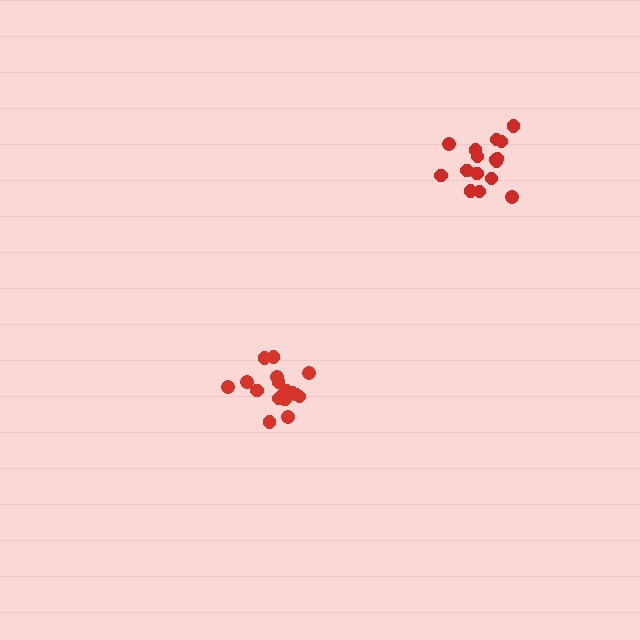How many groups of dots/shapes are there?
There are 2 groups.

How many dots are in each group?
Group 1: 17 dots, Group 2: 16 dots (33 total).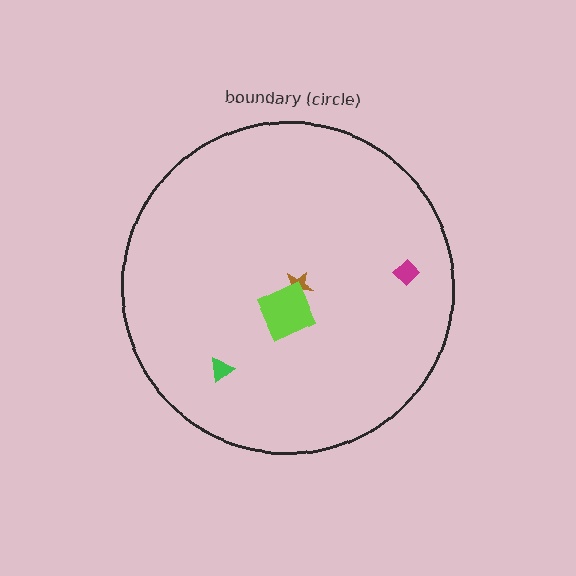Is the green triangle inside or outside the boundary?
Inside.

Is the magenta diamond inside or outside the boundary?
Inside.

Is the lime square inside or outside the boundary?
Inside.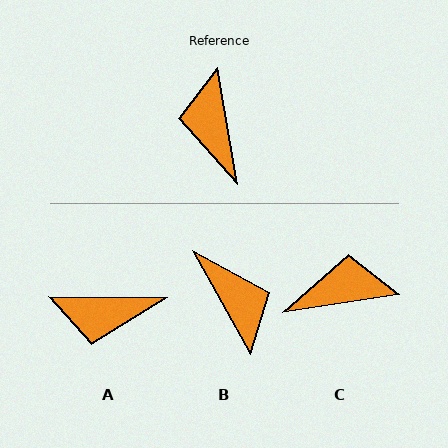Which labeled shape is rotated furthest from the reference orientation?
B, about 160 degrees away.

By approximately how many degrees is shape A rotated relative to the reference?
Approximately 80 degrees counter-clockwise.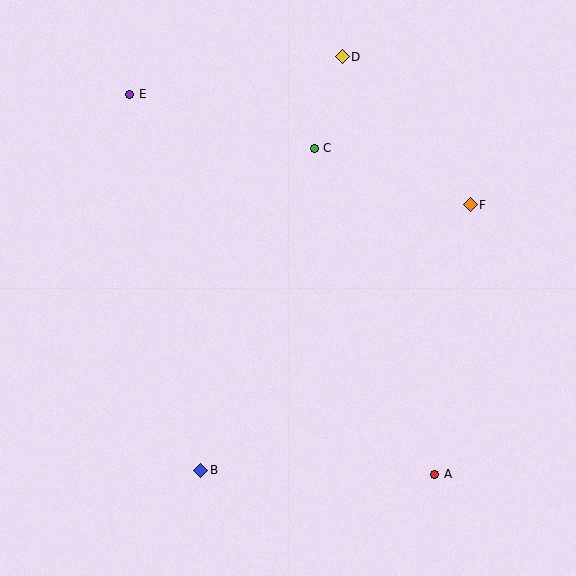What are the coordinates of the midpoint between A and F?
The midpoint between A and F is at (453, 340).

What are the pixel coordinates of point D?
Point D is at (342, 57).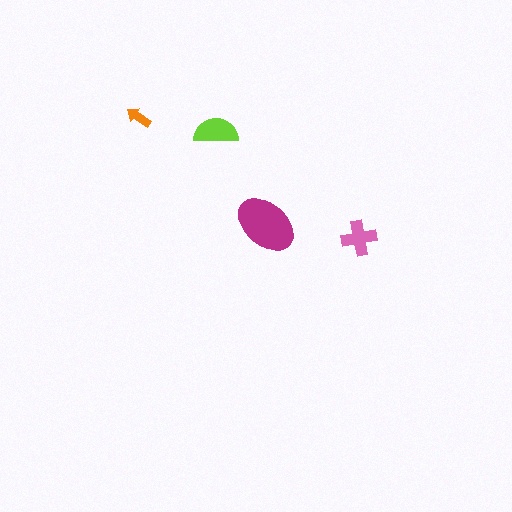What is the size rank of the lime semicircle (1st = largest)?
2nd.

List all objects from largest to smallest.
The magenta ellipse, the lime semicircle, the pink cross, the orange arrow.